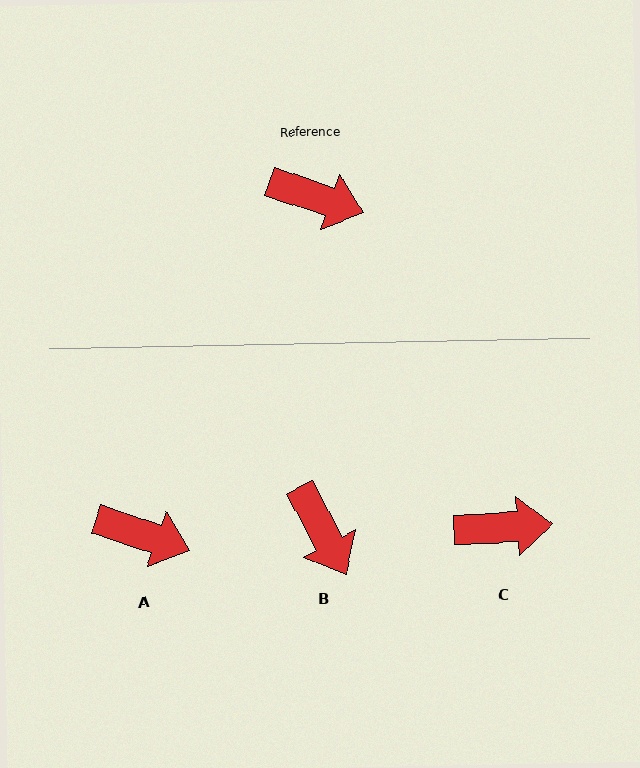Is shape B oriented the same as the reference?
No, it is off by about 43 degrees.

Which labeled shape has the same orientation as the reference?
A.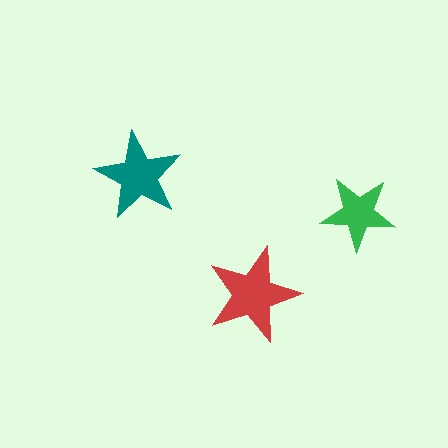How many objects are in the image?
There are 3 objects in the image.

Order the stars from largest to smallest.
the red one, the teal one, the green one.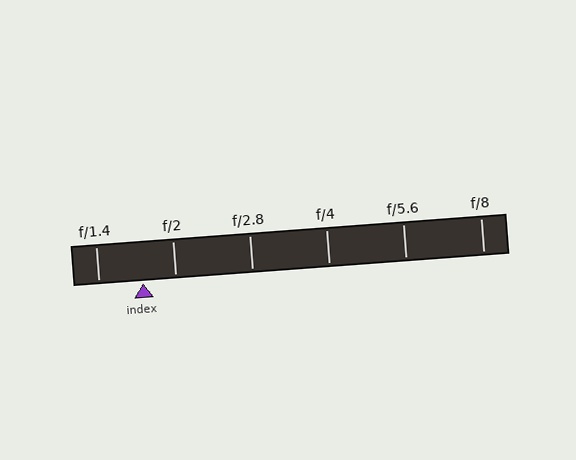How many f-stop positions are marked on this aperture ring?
There are 6 f-stop positions marked.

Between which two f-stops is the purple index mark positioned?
The index mark is between f/1.4 and f/2.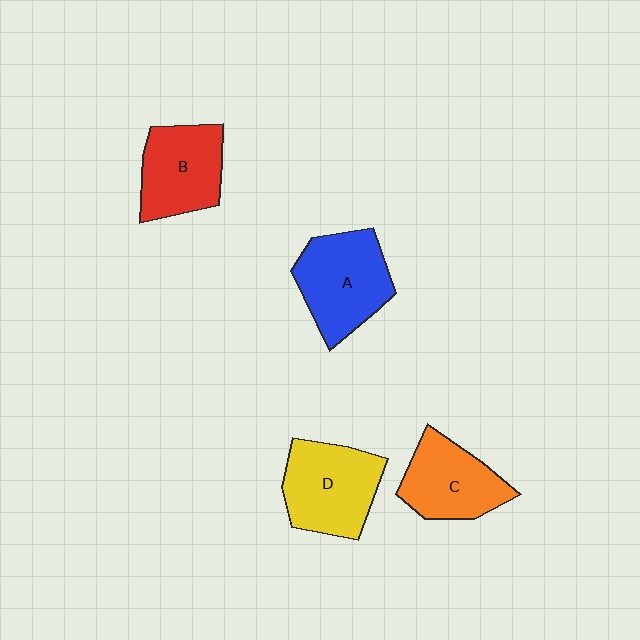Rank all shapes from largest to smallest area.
From largest to smallest: A (blue), D (yellow), B (red), C (orange).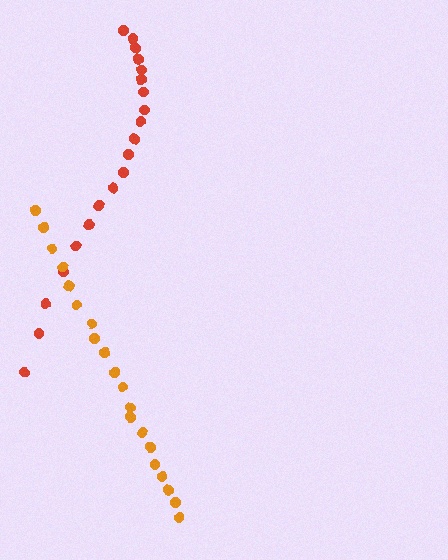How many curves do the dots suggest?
There are 2 distinct paths.